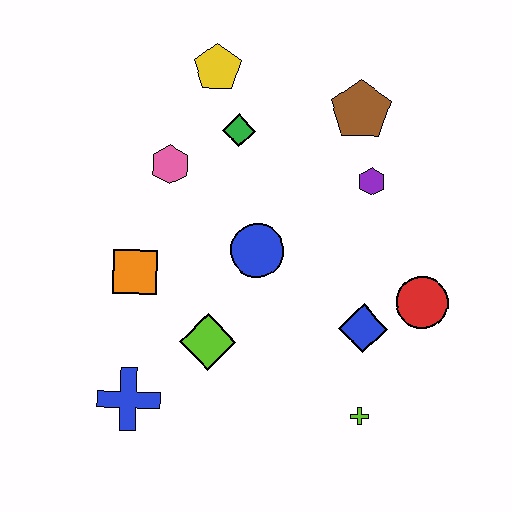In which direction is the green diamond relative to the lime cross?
The green diamond is above the lime cross.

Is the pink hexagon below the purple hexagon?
No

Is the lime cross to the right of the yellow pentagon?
Yes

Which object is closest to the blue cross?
The lime diamond is closest to the blue cross.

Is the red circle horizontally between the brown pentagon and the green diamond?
No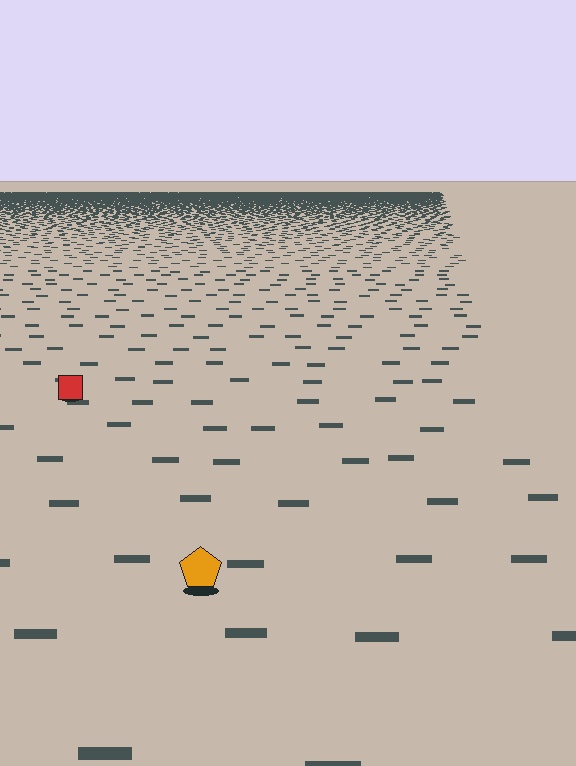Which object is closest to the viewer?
The orange pentagon is closest. The texture marks near it are larger and more spread out.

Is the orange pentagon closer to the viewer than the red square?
Yes. The orange pentagon is closer — you can tell from the texture gradient: the ground texture is coarser near it.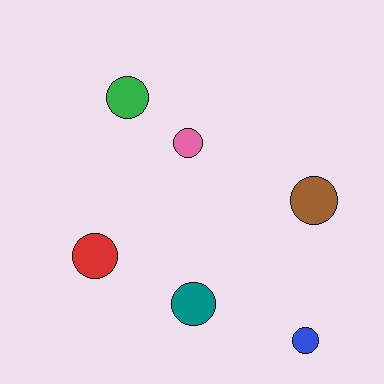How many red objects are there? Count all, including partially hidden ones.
There is 1 red object.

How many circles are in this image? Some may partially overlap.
There are 6 circles.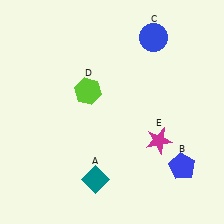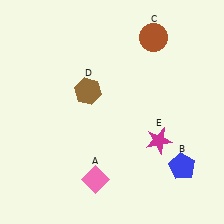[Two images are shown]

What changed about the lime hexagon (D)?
In Image 1, D is lime. In Image 2, it changed to brown.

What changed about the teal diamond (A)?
In Image 1, A is teal. In Image 2, it changed to pink.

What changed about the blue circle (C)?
In Image 1, C is blue. In Image 2, it changed to brown.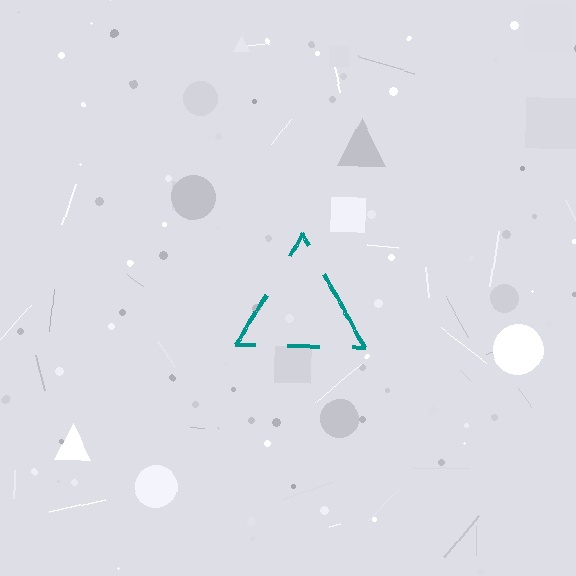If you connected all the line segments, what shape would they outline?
They would outline a triangle.